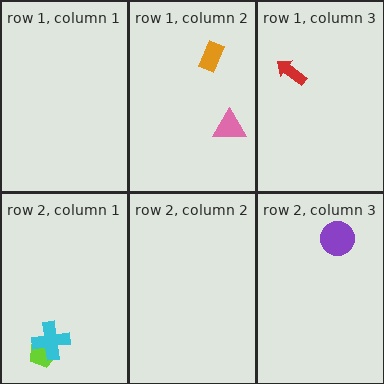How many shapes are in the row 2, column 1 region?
2.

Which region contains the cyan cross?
The row 2, column 1 region.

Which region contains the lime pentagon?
The row 2, column 1 region.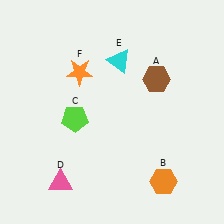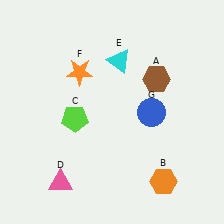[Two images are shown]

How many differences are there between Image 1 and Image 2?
There is 1 difference between the two images.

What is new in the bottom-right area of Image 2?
A blue circle (G) was added in the bottom-right area of Image 2.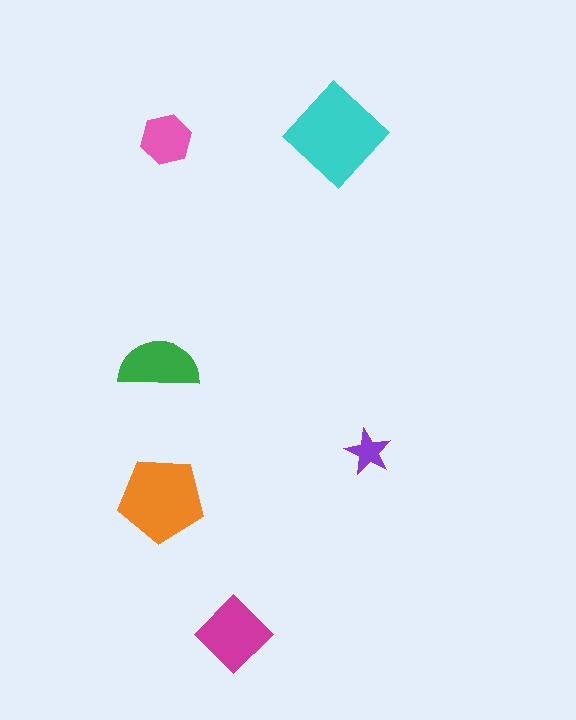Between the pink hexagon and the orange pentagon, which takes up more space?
The orange pentagon.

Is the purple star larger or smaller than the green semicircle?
Smaller.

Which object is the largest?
The cyan diamond.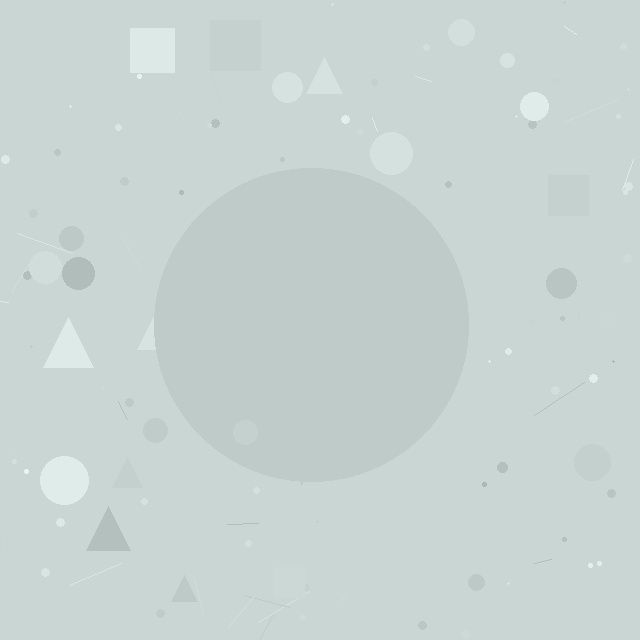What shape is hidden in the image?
A circle is hidden in the image.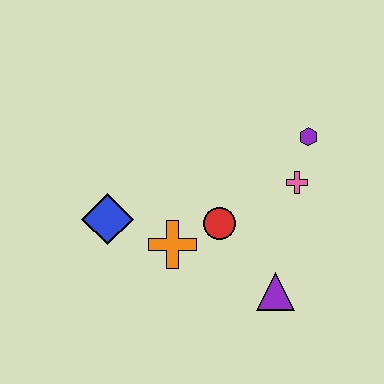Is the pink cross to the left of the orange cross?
No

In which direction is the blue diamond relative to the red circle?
The blue diamond is to the left of the red circle.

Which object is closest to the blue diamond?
The orange cross is closest to the blue diamond.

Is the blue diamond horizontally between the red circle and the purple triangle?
No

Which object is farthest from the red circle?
The purple hexagon is farthest from the red circle.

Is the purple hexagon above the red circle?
Yes